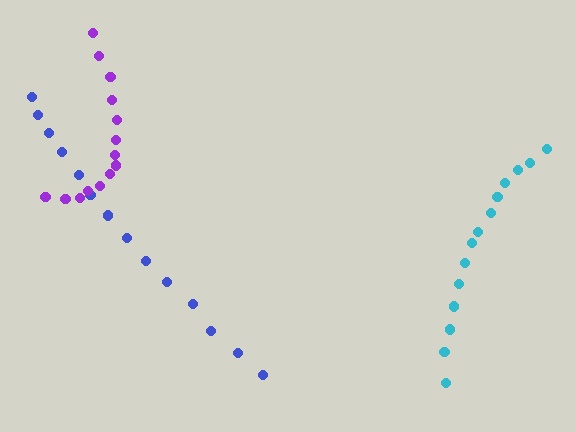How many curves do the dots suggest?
There are 3 distinct paths.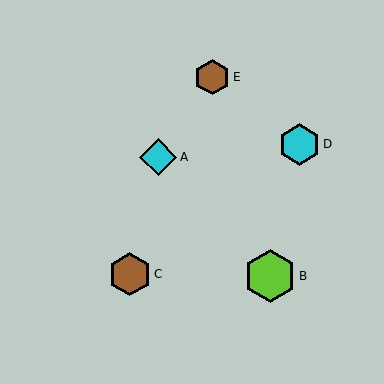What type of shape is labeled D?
Shape D is a cyan hexagon.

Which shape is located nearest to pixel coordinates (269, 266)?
The lime hexagon (labeled B) at (270, 276) is nearest to that location.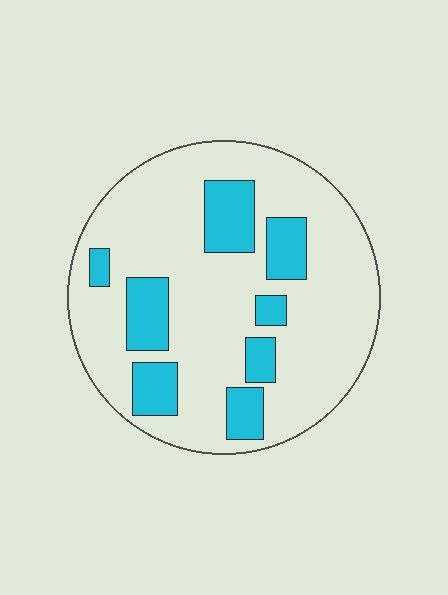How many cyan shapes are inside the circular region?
8.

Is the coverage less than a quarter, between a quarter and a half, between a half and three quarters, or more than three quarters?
Less than a quarter.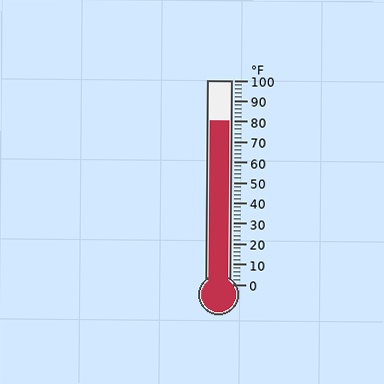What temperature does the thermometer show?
The thermometer shows approximately 80°F.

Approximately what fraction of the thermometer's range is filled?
The thermometer is filled to approximately 80% of its range.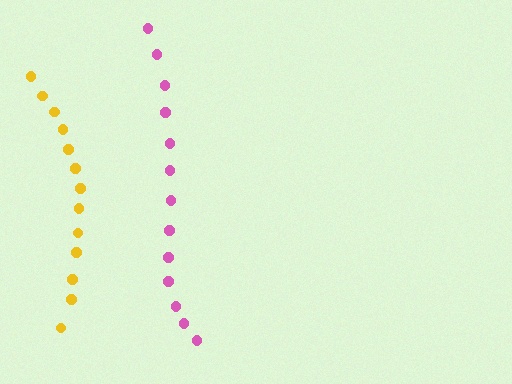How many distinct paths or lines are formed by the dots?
There are 2 distinct paths.